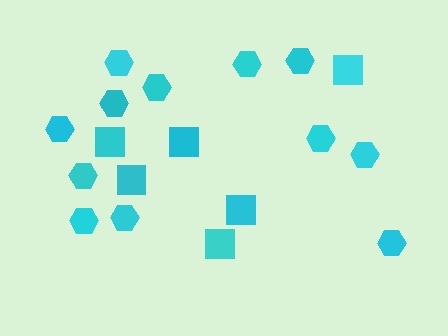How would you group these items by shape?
There are 2 groups: one group of hexagons (12) and one group of squares (6).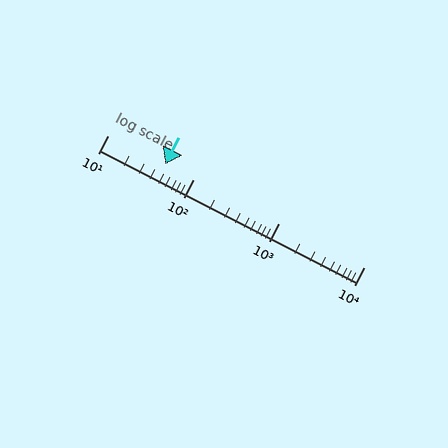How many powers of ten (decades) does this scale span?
The scale spans 3 decades, from 10 to 10000.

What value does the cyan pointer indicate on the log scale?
The pointer indicates approximately 47.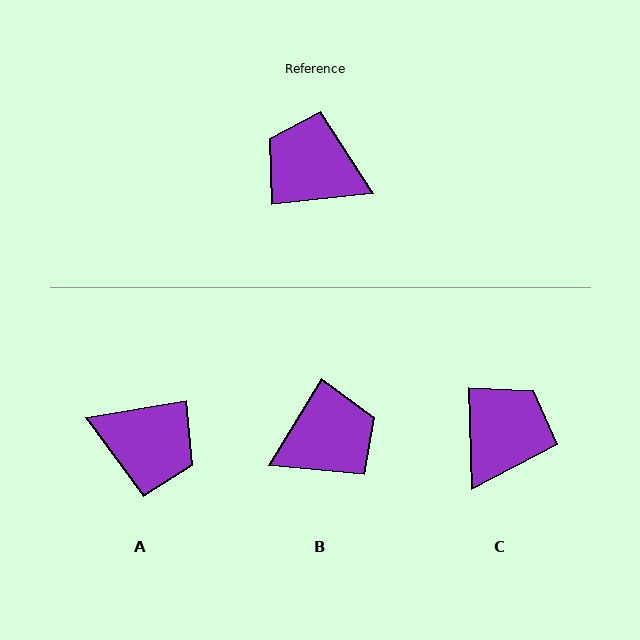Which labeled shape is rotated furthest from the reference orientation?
A, about 176 degrees away.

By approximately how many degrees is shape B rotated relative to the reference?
Approximately 128 degrees clockwise.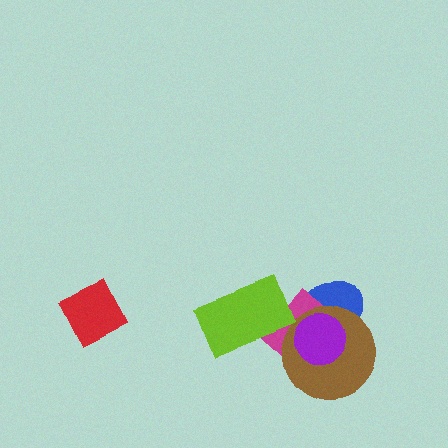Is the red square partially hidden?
No, no other shape covers it.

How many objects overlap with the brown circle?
3 objects overlap with the brown circle.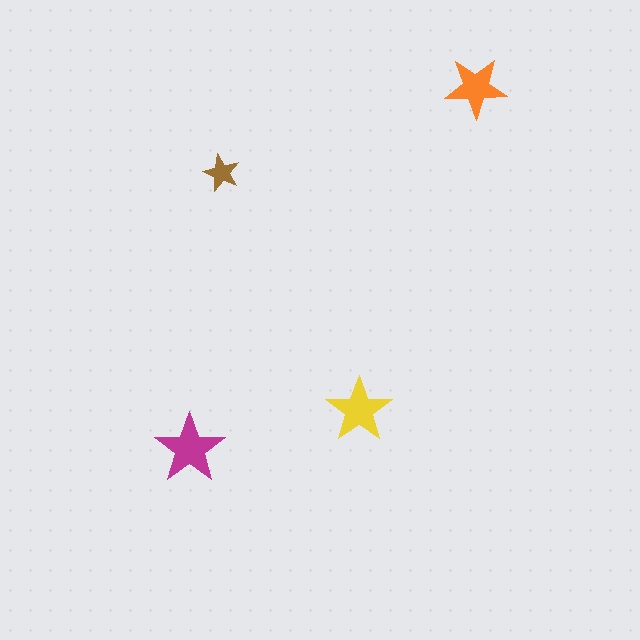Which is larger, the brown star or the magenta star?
The magenta one.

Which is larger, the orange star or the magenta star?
The magenta one.